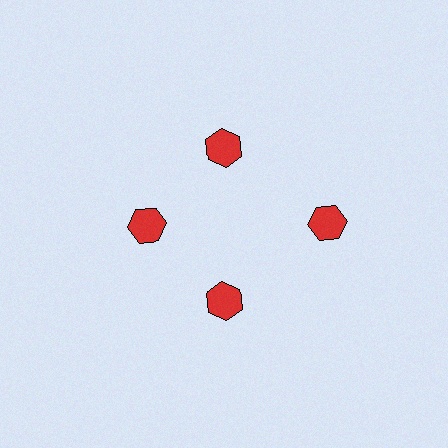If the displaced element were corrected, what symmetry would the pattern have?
It would have 4-fold rotational symmetry — the pattern would map onto itself every 90 degrees.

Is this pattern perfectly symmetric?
No. The 4 red hexagons are arranged in a ring, but one element near the 3 o'clock position is pushed outward from the center, breaking the 4-fold rotational symmetry.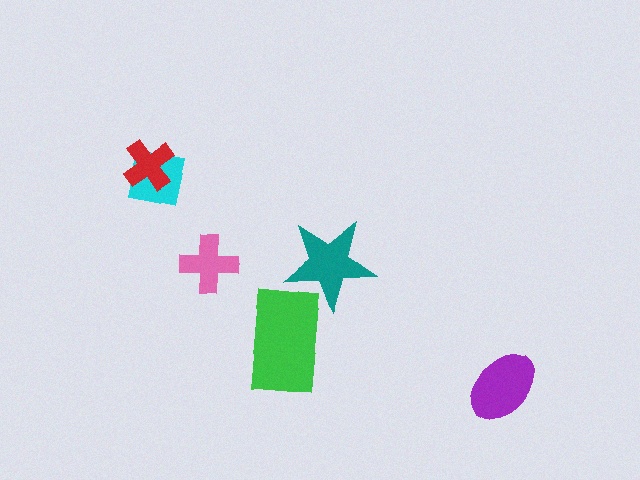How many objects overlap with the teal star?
1 object overlaps with the teal star.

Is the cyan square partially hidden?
Yes, it is partially covered by another shape.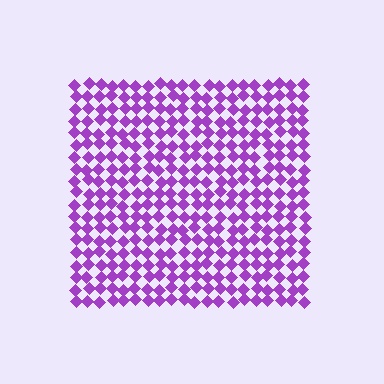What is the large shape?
The large shape is a square.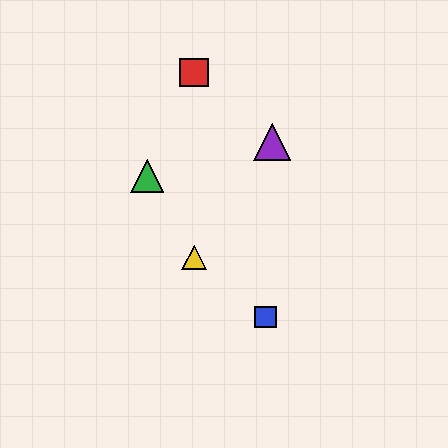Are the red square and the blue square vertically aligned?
No, the red square is at x≈194 and the blue square is at x≈266.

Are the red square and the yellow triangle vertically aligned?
Yes, both are at x≈194.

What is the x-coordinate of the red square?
The red square is at x≈194.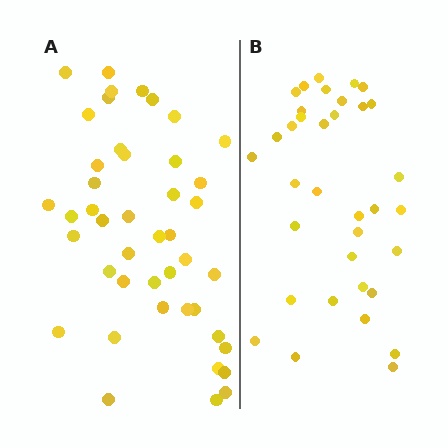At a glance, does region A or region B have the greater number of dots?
Region A (the left region) has more dots.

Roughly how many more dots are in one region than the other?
Region A has roughly 8 or so more dots than region B.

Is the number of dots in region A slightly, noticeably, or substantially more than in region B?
Region A has noticeably more, but not dramatically so. The ratio is roughly 1.3 to 1.